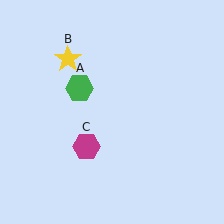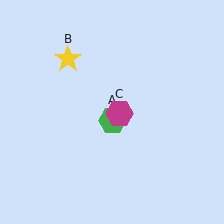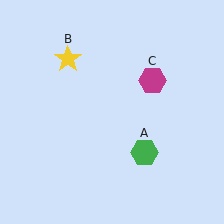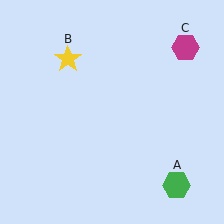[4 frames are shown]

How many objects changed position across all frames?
2 objects changed position: green hexagon (object A), magenta hexagon (object C).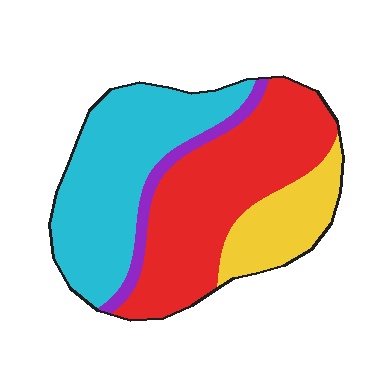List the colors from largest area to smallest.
From largest to smallest: red, cyan, yellow, purple.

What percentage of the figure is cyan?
Cyan takes up about three eighths (3/8) of the figure.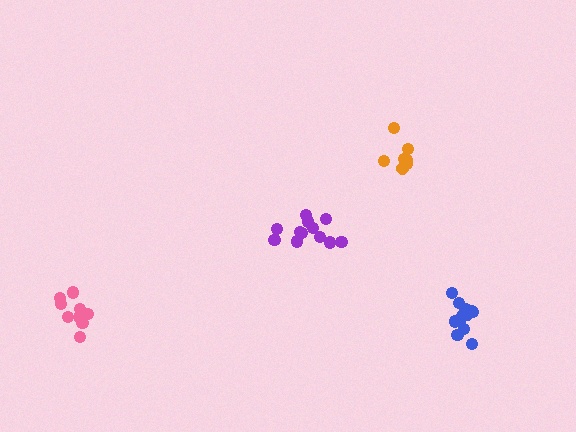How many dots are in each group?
Group 1: 12 dots, Group 2: 9 dots, Group 3: 12 dots, Group 4: 8 dots (41 total).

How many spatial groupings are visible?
There are 4 spatial groupings.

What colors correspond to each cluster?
The clusters are colored: purple, pink, blue, orange.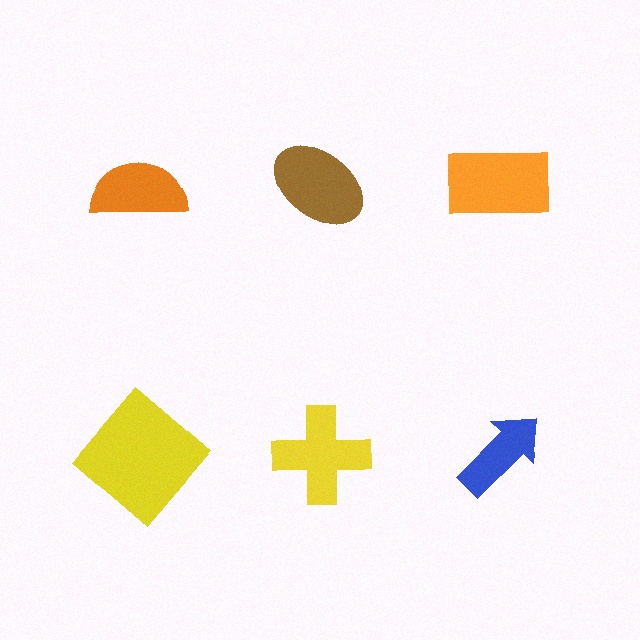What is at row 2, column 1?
A yellow diamond.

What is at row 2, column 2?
A yellow cross.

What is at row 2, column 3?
A blue arrow.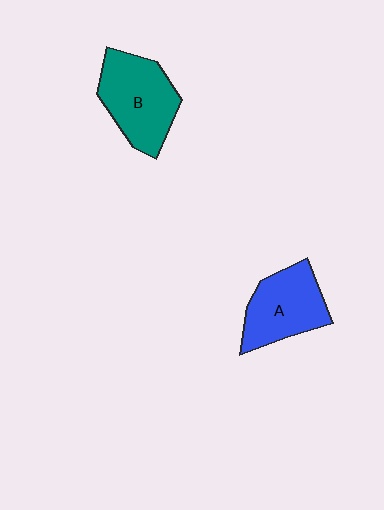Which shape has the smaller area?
Shape A (blue).